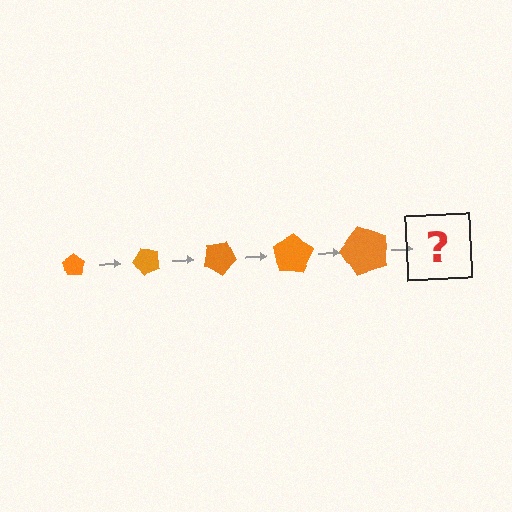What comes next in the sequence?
The next element should be a pentagon, larger than the previous one and rotated 250 degrees from the start.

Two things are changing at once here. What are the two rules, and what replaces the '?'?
The two rules are that the pentagon grows larger each step and it rotates 50 degrees each step. The '?' should be a pentagon, larger than the previous one and rotated 250 degrees from the start.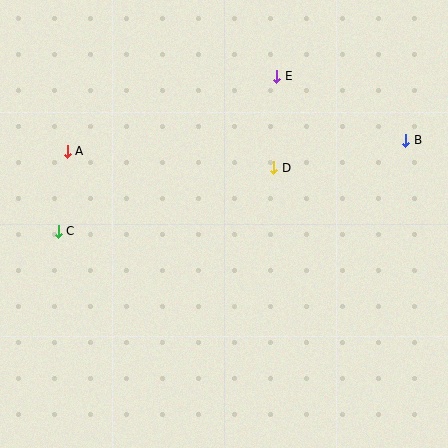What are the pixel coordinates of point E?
Point E is at (277, 76).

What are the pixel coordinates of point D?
Point D is at (274, 168).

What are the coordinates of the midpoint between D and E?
The midpoint between D and E is at (275, 122).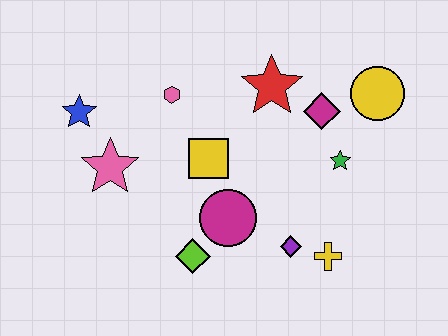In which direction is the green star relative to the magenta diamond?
The green star is below the magenta diamond.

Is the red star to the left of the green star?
Yes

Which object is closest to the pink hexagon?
The yellow square is closest to the pink hexagon.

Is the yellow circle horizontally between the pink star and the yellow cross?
No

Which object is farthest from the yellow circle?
The blue star is farthest from the yellow circle.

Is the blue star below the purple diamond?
No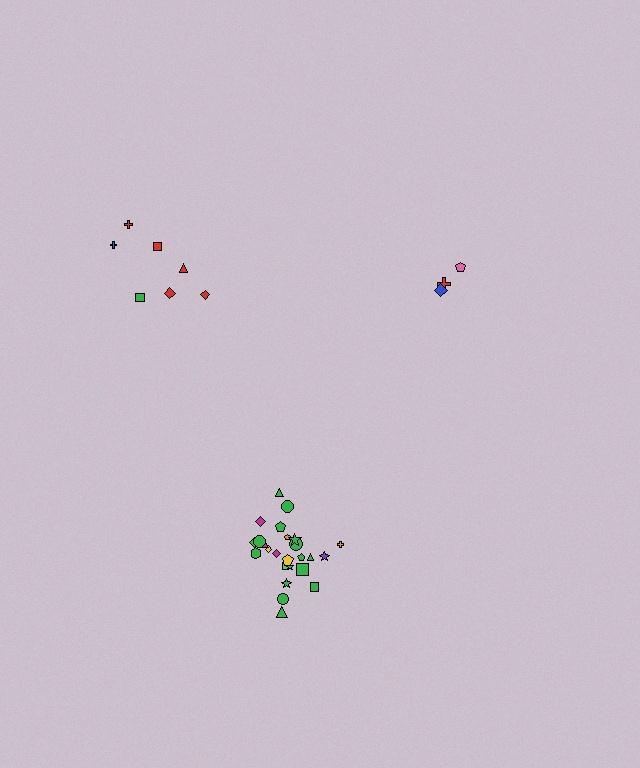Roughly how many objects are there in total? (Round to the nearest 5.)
Roughly 35 objects in total.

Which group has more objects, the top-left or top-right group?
The top-left group.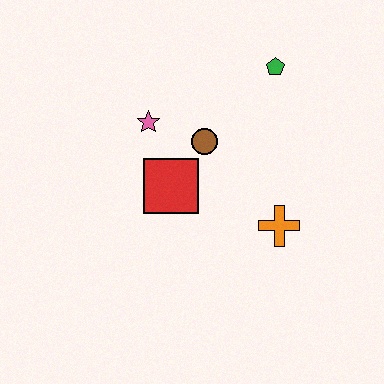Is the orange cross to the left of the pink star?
No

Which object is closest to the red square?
The brown circle is closest to the red square.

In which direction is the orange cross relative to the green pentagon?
The orange cross is below the green pentagon.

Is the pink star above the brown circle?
Yes